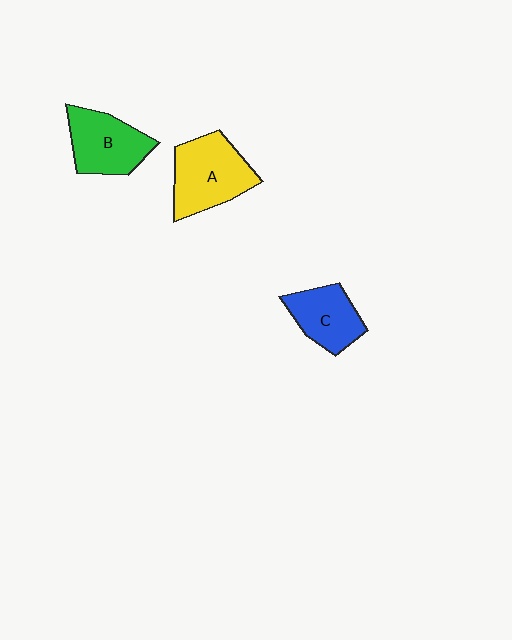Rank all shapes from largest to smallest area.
From largest to smallest: A (yellow), B (green), C (blue).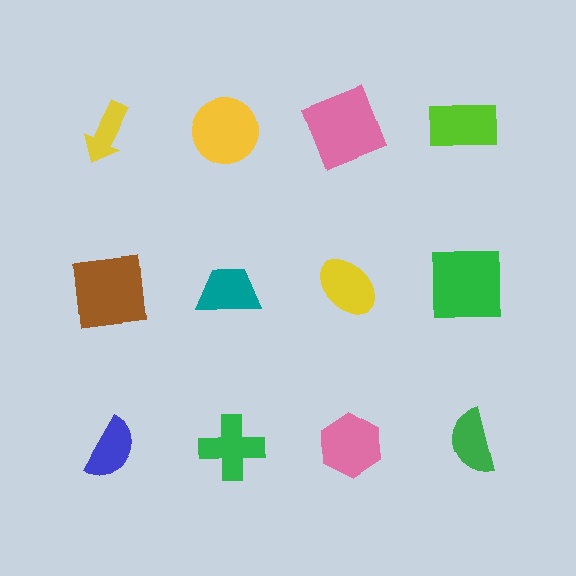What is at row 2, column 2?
A teal trapezoid.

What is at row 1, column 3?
A pink square.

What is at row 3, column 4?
A green semicircle.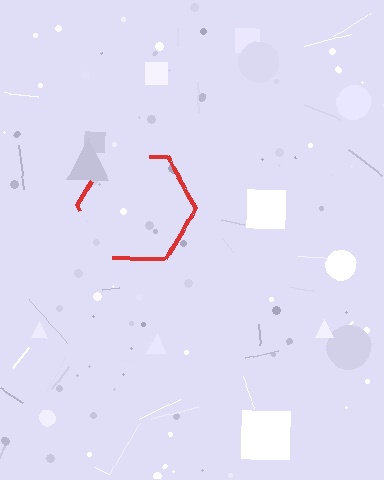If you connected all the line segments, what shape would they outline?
They would outline a hexagon.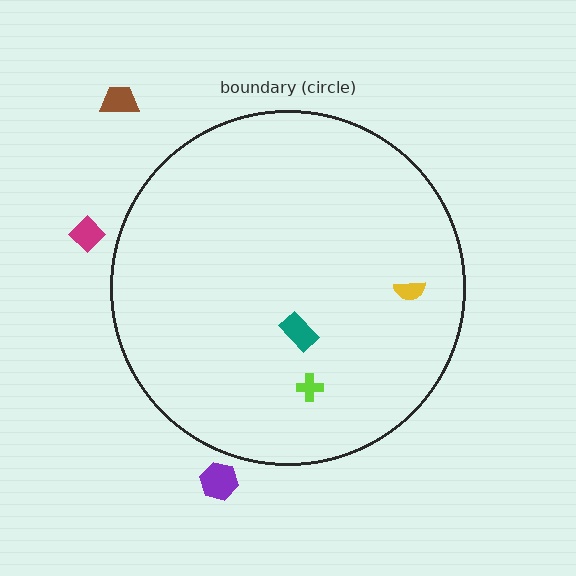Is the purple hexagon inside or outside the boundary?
Outside.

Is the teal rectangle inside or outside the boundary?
Inside.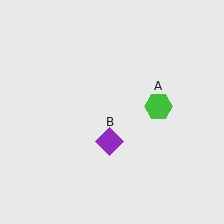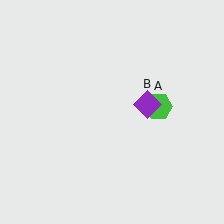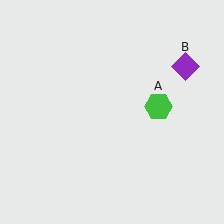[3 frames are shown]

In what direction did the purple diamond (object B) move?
The purple diamond (object B) moved up and to the right.